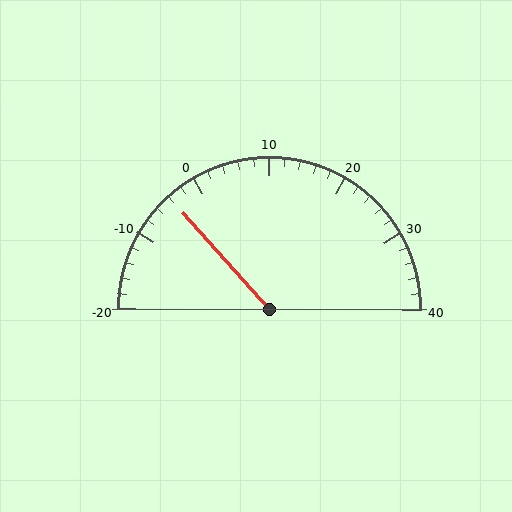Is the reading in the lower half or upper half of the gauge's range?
The reading is in the lower half of the range (-20 to 40).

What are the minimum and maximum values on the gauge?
The gauge ranges from -20 to 40.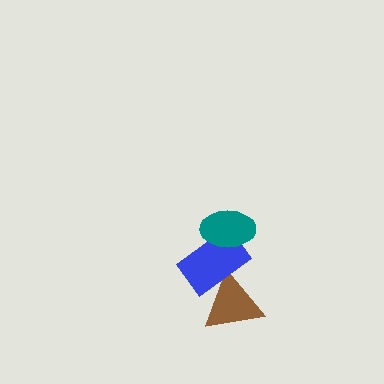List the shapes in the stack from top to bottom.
From top to bottom: the teal ellipse, the blue rectangle, the brown triangle.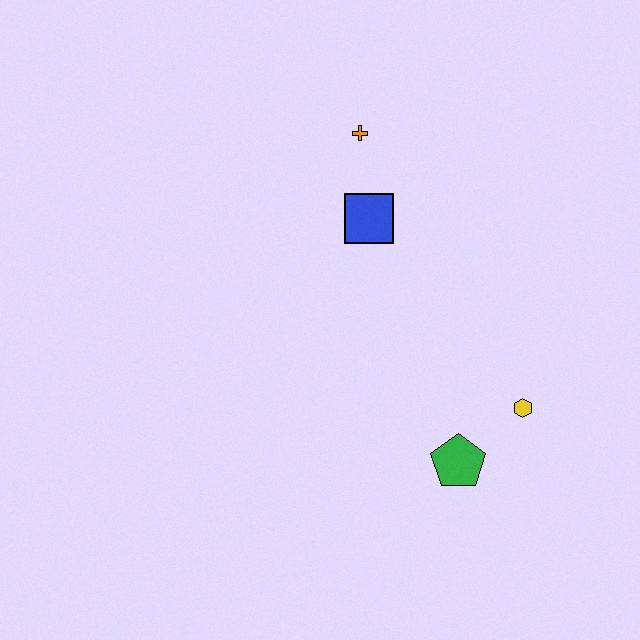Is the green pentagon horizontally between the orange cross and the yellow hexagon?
Yes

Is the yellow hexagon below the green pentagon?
No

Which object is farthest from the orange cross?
The green pentagon is farthest from the orange cross.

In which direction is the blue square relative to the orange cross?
The blue square is below the orange cross.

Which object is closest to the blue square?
The orange cross is closest to the blue square.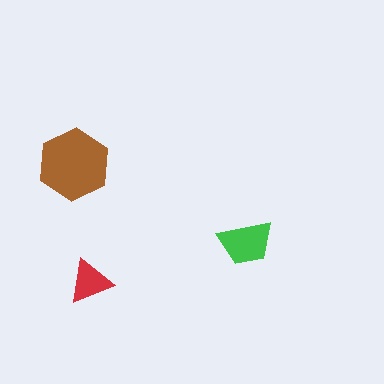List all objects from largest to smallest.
The brown hexagon, the green trapezoid, the red triangle.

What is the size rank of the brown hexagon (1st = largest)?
1st.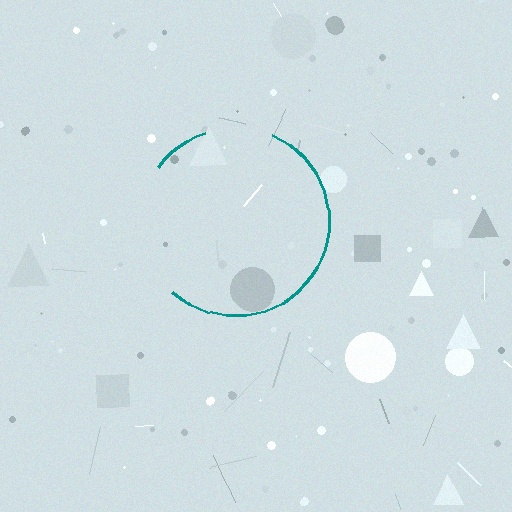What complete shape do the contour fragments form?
The contour fragments form a circle.